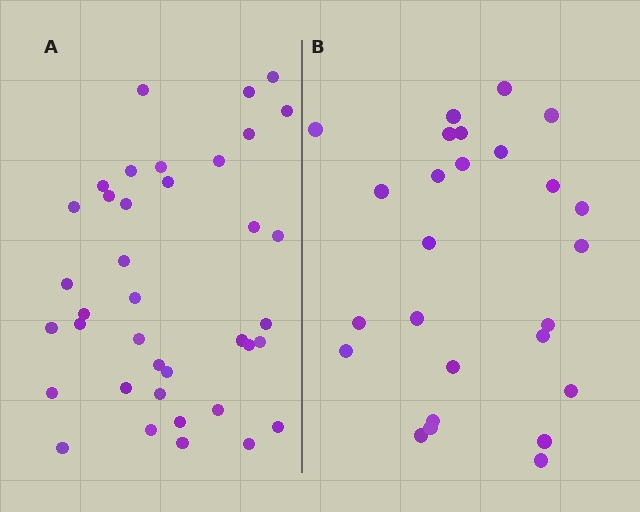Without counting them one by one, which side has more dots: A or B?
Region A (the left region) has more dots.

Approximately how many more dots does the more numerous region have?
Region A has roughly 12 or so more dots than region B.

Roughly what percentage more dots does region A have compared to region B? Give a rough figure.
About 45% more.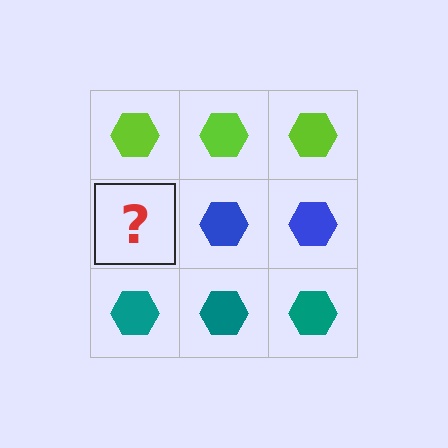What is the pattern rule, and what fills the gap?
The rule is that each row has a consistent color. The gap should be filled with a blue hexagon.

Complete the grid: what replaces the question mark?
The question mark should be replaced with a blue hexagon.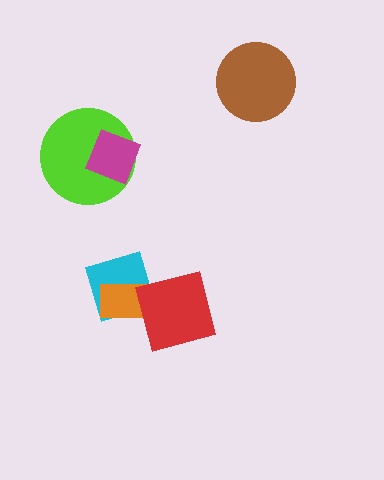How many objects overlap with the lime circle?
1 object overlaps with the lime circle.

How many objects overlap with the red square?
2 objects overlap with the red square.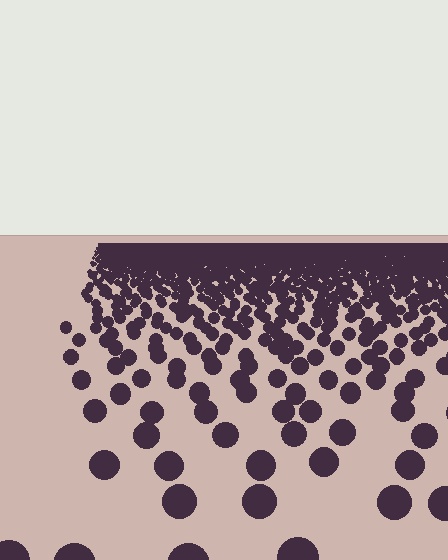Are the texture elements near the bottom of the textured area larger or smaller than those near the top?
Larger. Near the bottom, elements are closer to the viewer and appear at a bigger on-screen size.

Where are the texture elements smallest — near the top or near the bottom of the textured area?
Near the top.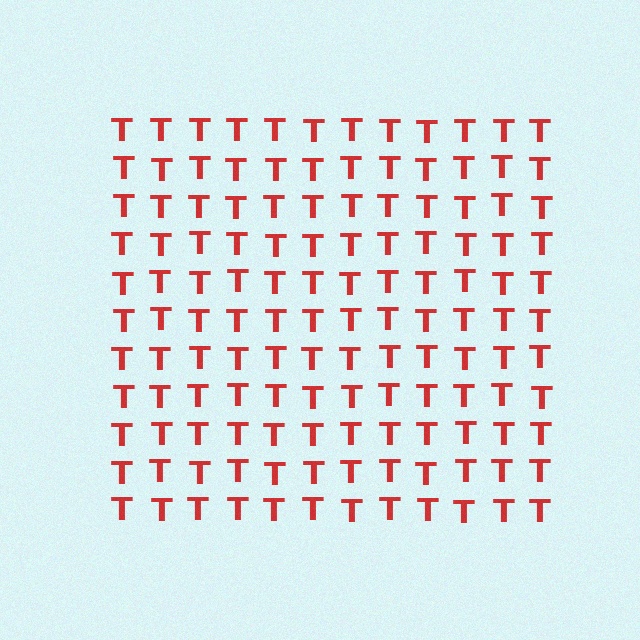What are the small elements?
The small elements are letter T's.